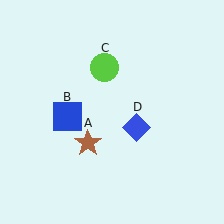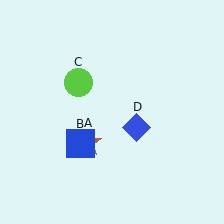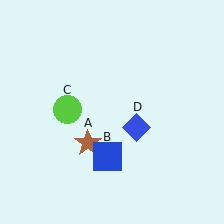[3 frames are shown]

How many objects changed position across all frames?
2 objects changed position: blue square (object B), lime circle (object C).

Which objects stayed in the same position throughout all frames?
Brown star (object A) and blue diamond (object D) remained stationary.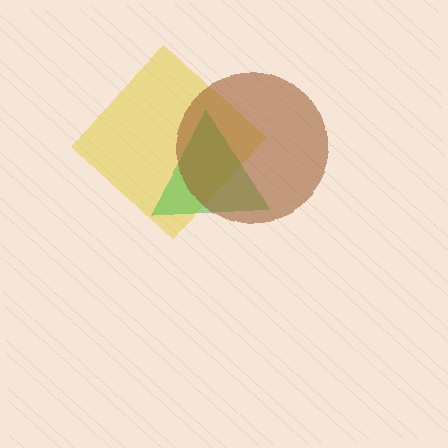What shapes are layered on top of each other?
The layered shapes are: a yellow diamond, a green triangle, a brown circle.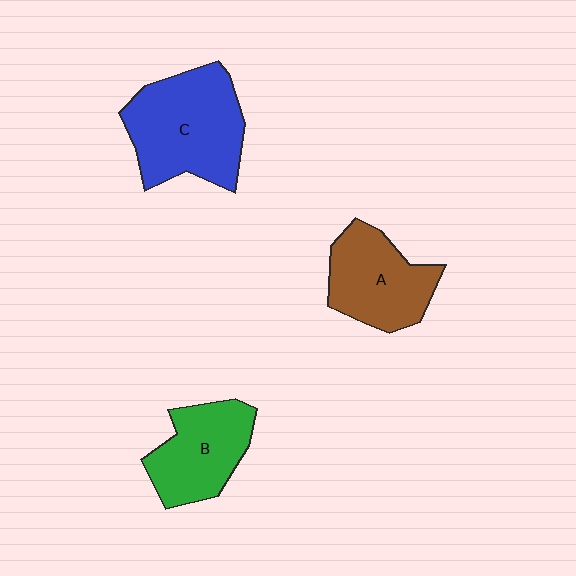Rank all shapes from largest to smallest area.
From largest to smallest: C (blue), A (brown), B (green).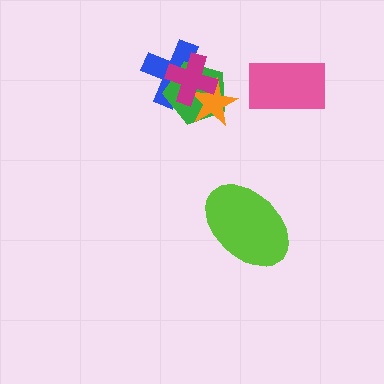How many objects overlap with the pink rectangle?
0 objects overlap with the pink rectangle.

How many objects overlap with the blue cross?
3 objects overlap with the blue cross.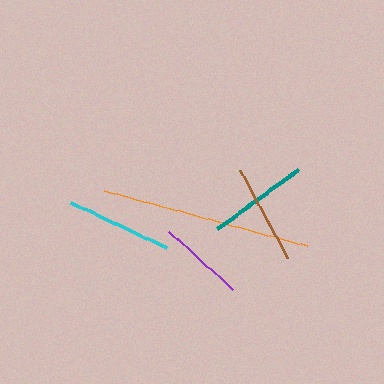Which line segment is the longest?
The orange line is the longest at approximately 210 pixels.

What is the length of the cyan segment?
The cyan segment is approximately 105 pixels long.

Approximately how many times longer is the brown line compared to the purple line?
The brown line is approximately 1.2 times the length of the purple line.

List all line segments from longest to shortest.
From longest to shortest: orange, cyan, teal, brown, purple.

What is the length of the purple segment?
The purple segment is approximately 87 pixels long.